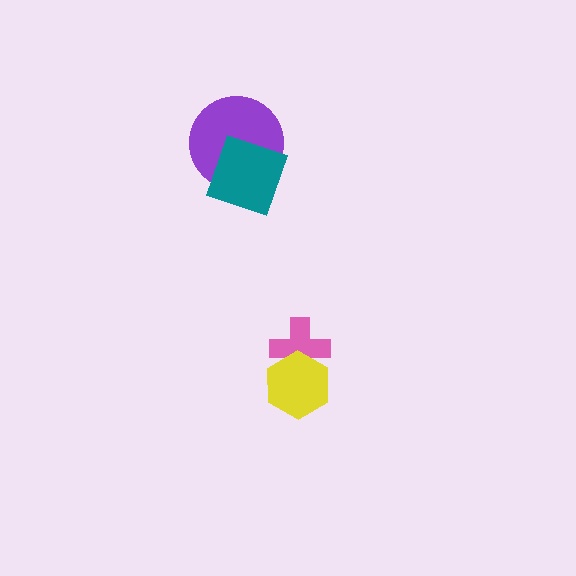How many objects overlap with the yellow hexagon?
1 object overlaps with the yellow hexagon.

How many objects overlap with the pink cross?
1 object overlaps with the pink cross.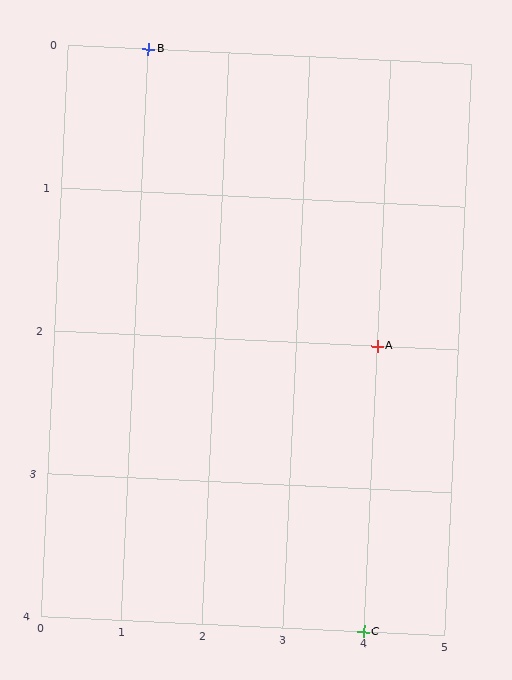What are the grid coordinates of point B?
Point B is at grid coordinates (1, 0).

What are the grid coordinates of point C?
Point C is at grid coordinates (4, 4).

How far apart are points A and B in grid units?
Points A and B are 3 columns and 2 rows apart (about 3.6 grid units diagonally).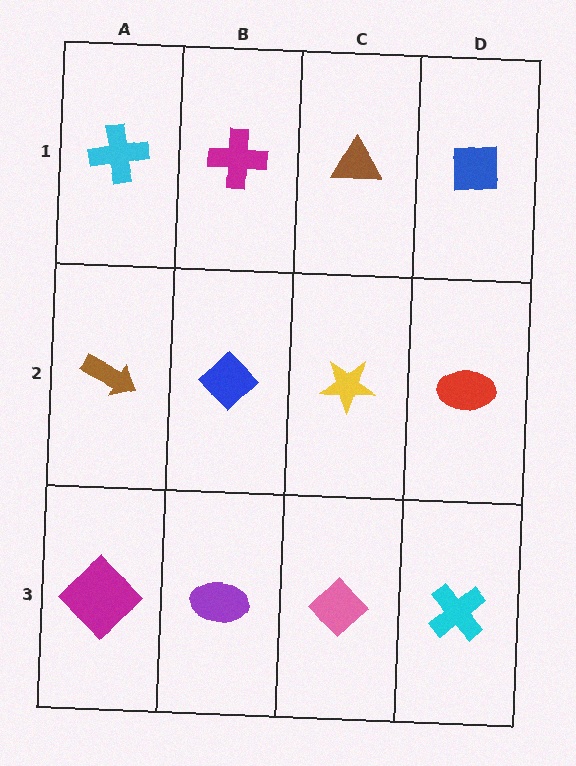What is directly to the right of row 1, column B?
A brown triangle.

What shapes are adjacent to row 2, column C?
A brown triangle (row 1, column C), a pink diamond (row 3, column C), a blue diamond (row 2, column B), a red ellipse (row 2, column D).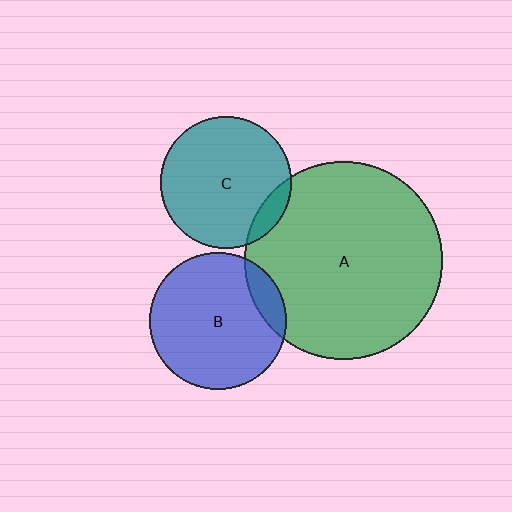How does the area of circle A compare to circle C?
Approximately 2.3 times.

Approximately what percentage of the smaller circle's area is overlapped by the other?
Approximately 10%.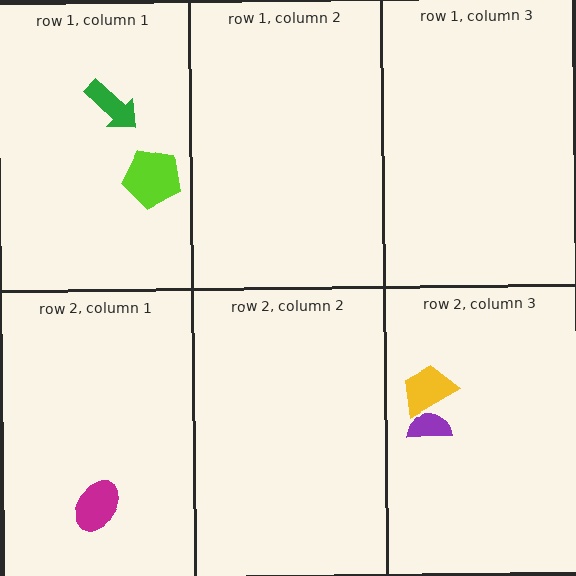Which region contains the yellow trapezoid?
The row 2, column 3 region.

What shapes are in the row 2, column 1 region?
The magenta ellipse.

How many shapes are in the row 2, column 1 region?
1.